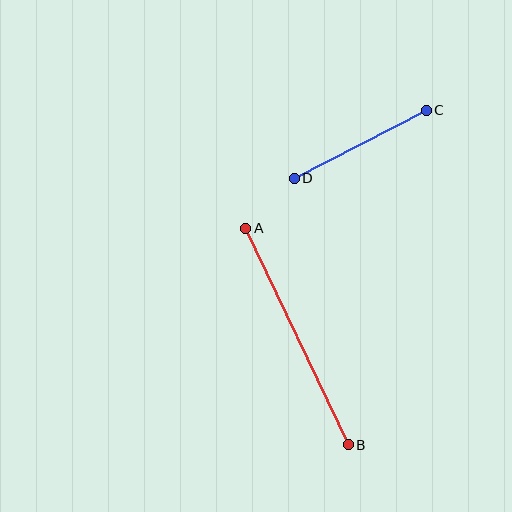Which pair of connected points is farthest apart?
Points A and B are farthest apart.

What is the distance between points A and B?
The distance is approximately 239 pixels.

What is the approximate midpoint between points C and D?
The midpoint is at approximately (360, 144) pixels.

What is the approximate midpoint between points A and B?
The midpoint is at approximately (297, 337) pixels.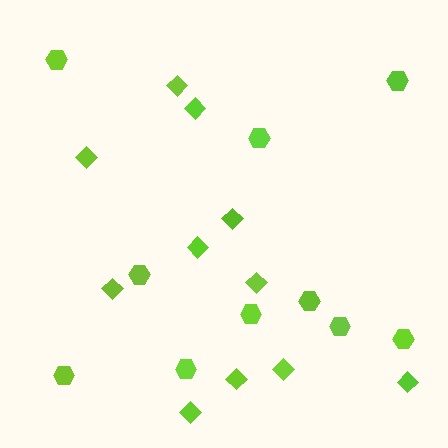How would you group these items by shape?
There are 2 groups: one group of hexagons (10) and one group of diamonds (11).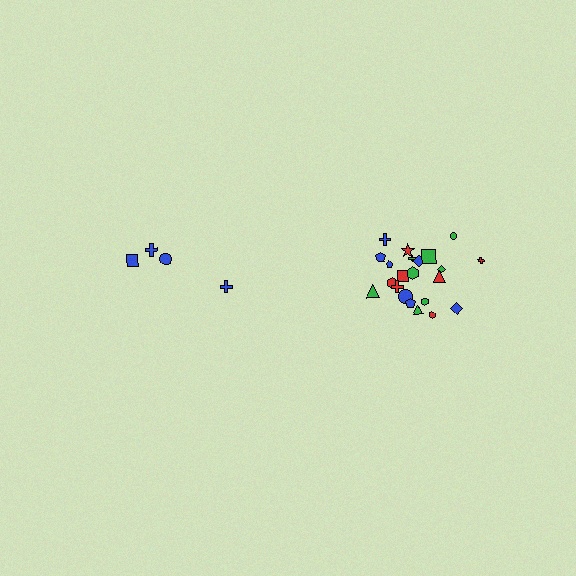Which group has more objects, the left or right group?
The right group.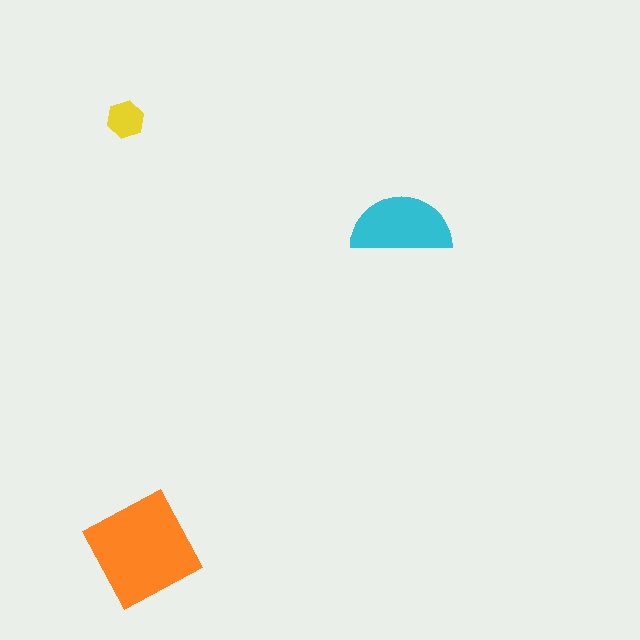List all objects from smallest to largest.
The yellow hexagon, the cyan semicircle, the orange diamond.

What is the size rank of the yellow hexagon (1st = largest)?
3rd.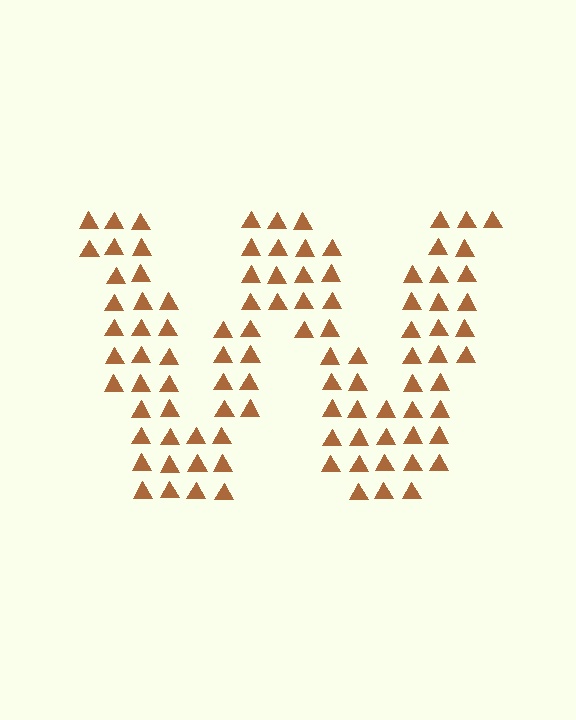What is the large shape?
The large shape is the letter W.